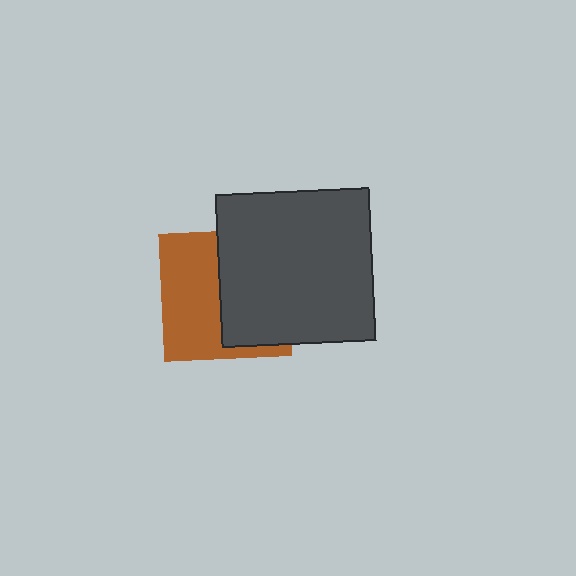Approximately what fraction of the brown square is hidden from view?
Roughly 50% of the brown square is hidden behind the dark gray square.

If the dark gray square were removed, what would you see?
You would see the complete brown square.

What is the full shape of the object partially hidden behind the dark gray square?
The partially hidden object is a brown square.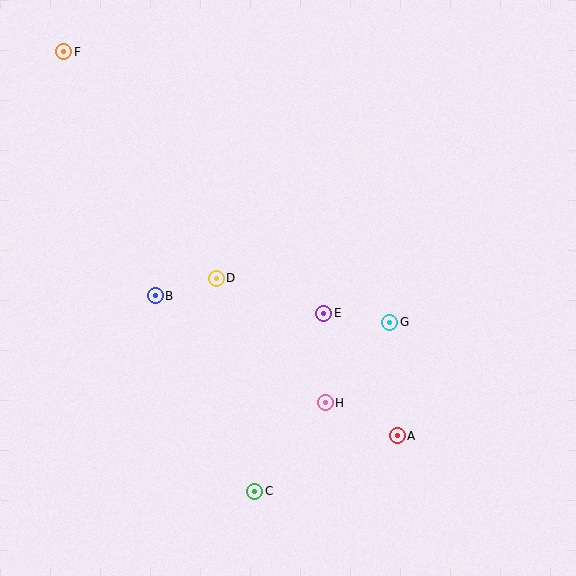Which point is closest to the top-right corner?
Point G is closest to the top-right corner.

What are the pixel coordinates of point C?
Point C is at (255, 491).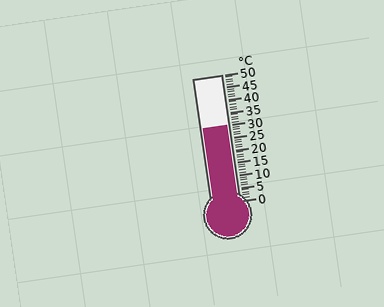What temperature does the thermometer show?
The thermometer shows approximately 30°C.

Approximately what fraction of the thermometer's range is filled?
The thermometer is filled to approximately 60% of its range.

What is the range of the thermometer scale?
The thermometer scale ranges from 0°C to 50°C.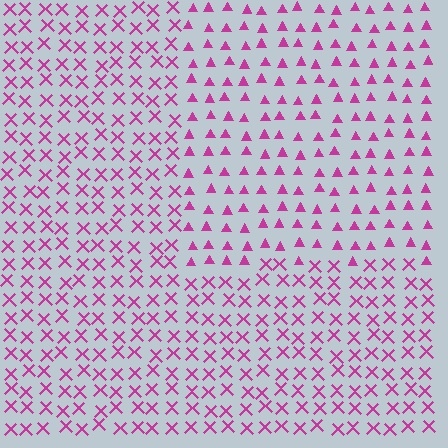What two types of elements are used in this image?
The image uses triangles inside the rectangle region and X marks outside it.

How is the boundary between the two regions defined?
The boundary is defined by a change in element shape: triangles inside vs. X marks outside. All elements share the same color and spacing.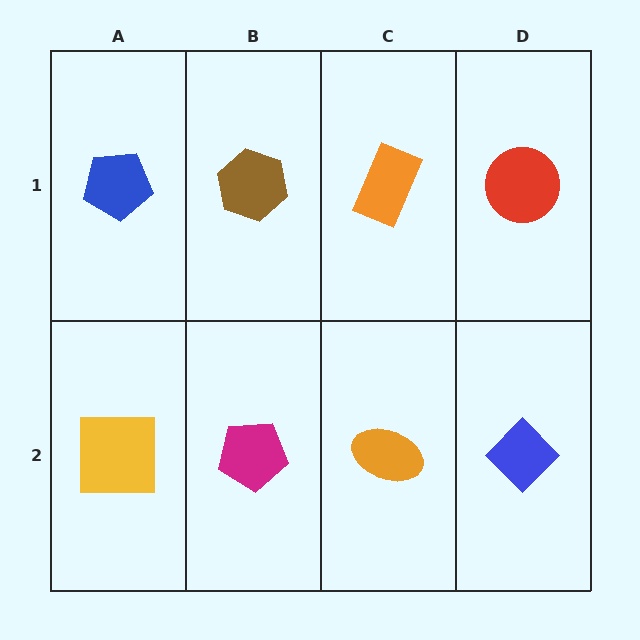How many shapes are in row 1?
4 shapes.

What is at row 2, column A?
A yellow square.